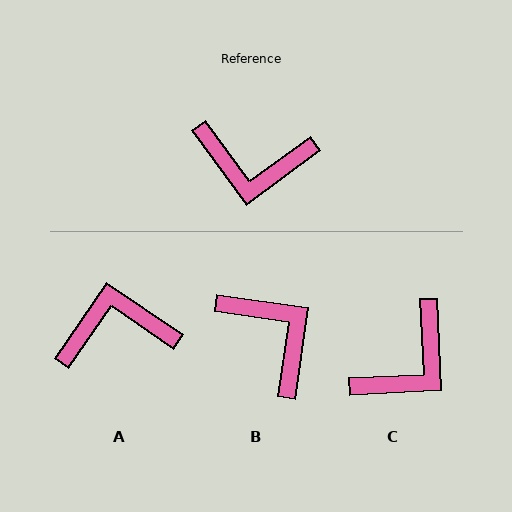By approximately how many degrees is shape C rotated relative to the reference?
Approximately 56 degrees counter-clockwise.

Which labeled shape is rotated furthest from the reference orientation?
A, about 161 degrees away.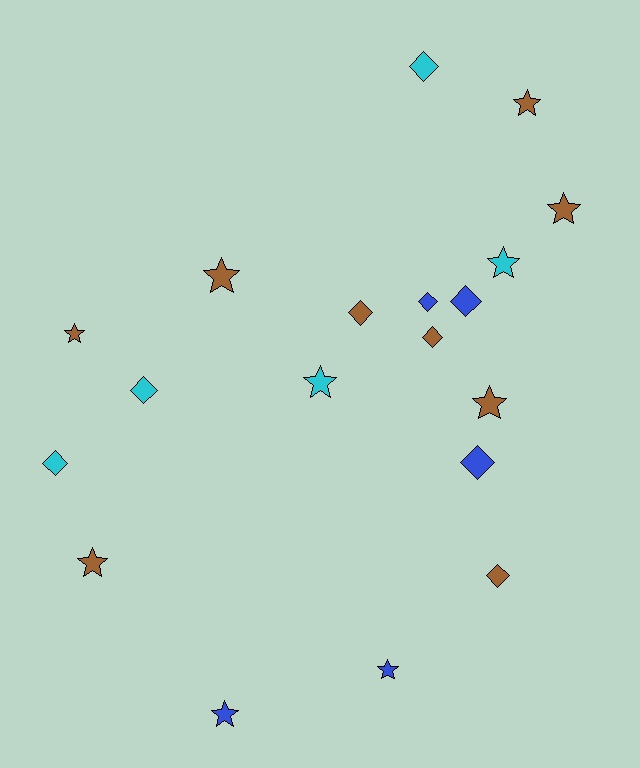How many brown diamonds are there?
There are 3 brown diamonds.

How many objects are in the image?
There are 19 objects.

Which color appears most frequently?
Brown, with 9 objects.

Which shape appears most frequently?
Star, with 10 objects.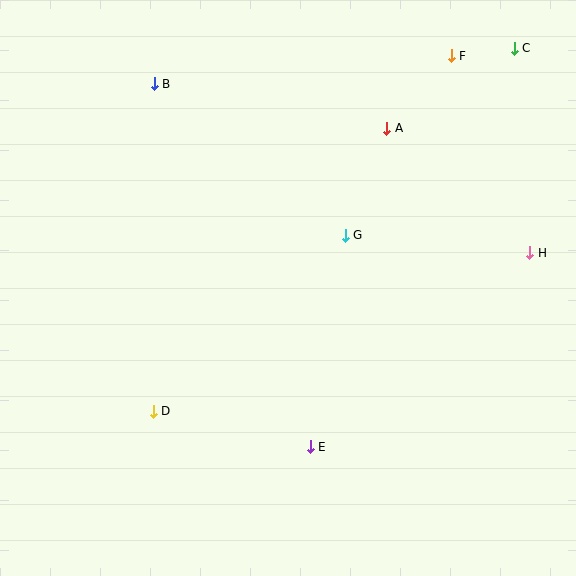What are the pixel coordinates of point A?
Point A is at (387, 128).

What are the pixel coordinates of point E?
Point E is at (310, 447).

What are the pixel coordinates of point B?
Point B is at (154, 84).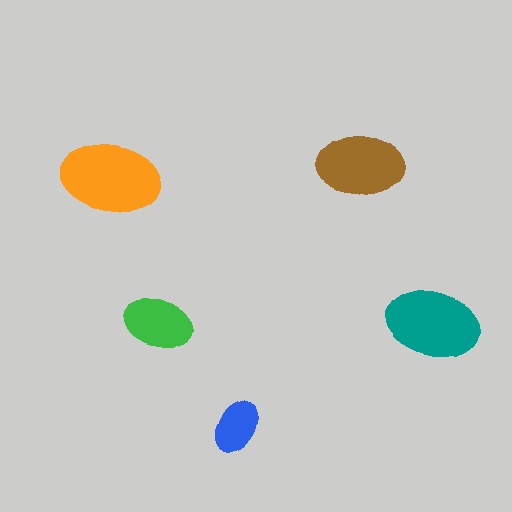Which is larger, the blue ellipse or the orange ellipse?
The orange one.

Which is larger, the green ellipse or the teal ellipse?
The teal one.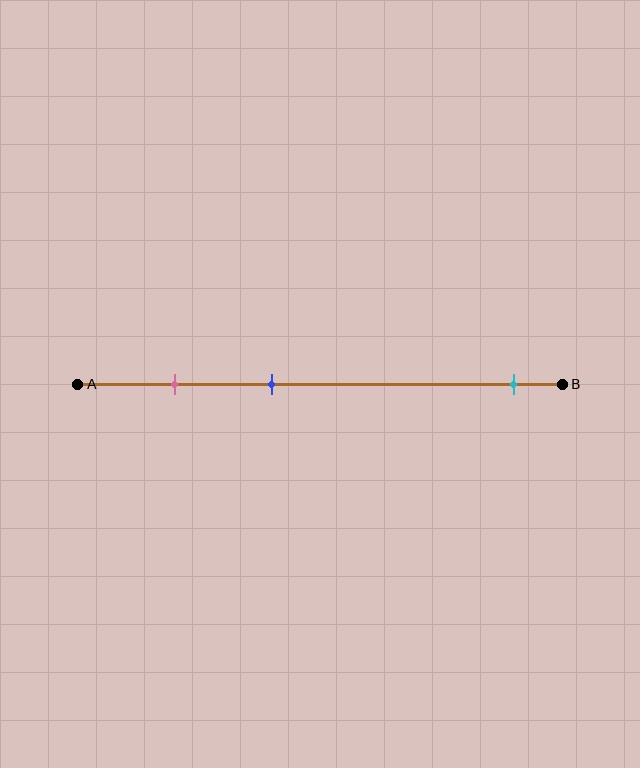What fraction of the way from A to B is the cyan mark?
The cyan mark is approximately 90% (0.9) of the way from A to B.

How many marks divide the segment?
There are 3 marks dividing the segment.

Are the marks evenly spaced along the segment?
No, the marks are not evenly spaced.